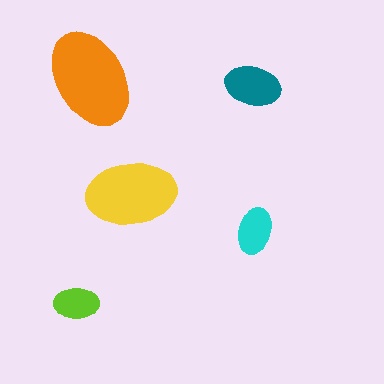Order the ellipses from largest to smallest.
the orange one, the yellow one, the teal one, the cyan one, the lime one.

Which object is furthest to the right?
The cyan ellipse is rightmost.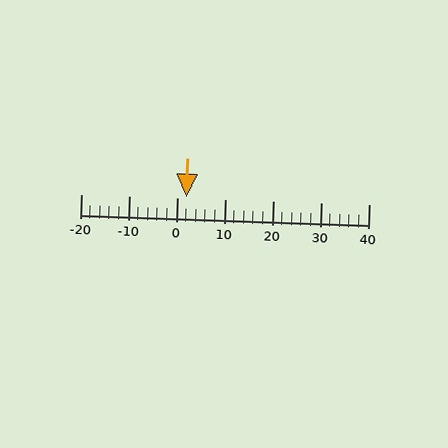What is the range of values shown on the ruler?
The ruler shows values from -20 to 40.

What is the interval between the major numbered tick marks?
The major tick marks are spaced 10 units apart.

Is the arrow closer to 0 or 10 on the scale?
The arrow is closer to 0.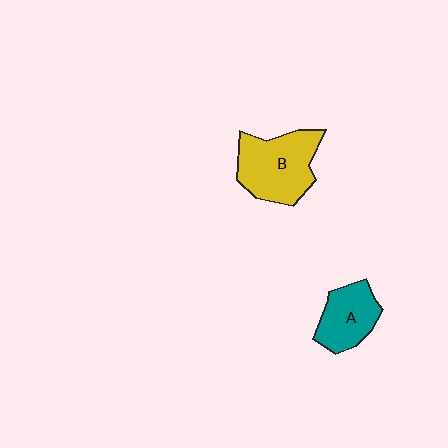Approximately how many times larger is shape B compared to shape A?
Approximately 1.5 times.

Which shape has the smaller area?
Shape A (teal).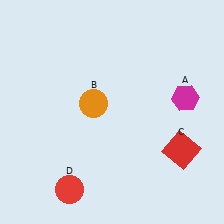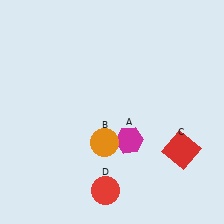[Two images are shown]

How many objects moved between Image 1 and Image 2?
3 objects moved between the two images.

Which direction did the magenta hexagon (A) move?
The magenta hexagon (A) moved left.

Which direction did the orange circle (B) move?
The orange circle (B) moved down.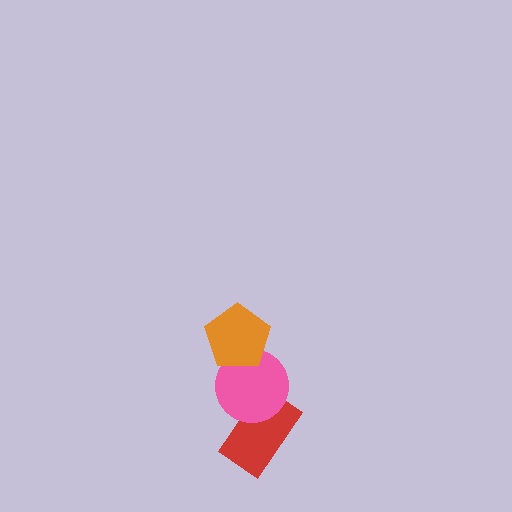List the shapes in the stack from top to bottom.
From top to bottom: the orange pentagon, the pink circle, the red rectangle.